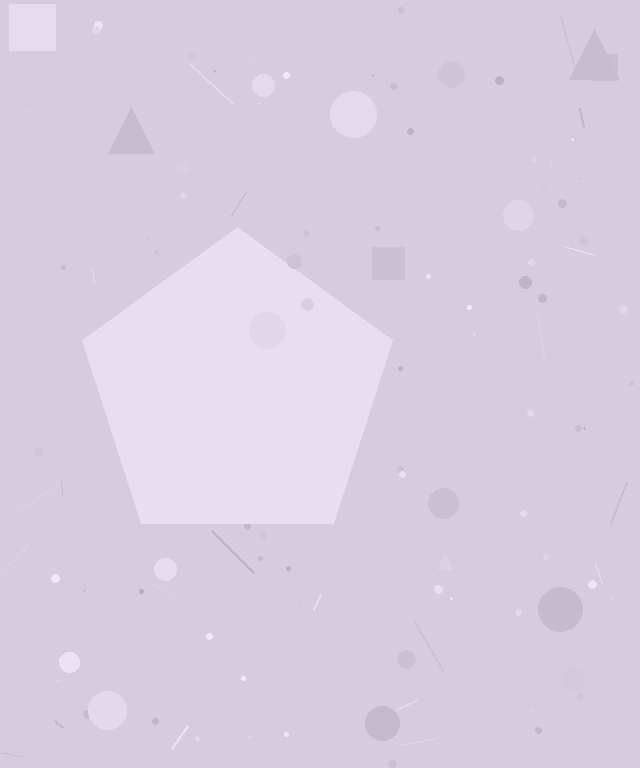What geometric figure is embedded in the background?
A pentagon is embedded in the background.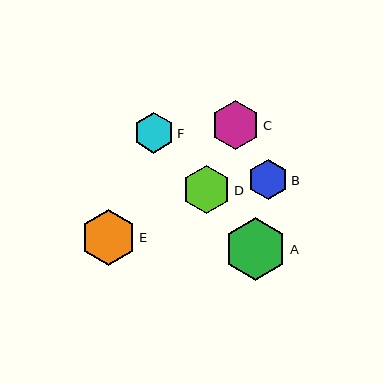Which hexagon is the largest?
Hexagon A is the largest with a size of approximately 63 pixels.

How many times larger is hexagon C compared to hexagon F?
Hexagon C is approximately 1.2 times the size of hexagon F.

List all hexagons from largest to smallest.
From largest to smallest: A, E, D, C, F, B.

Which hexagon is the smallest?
Hexagon B is the smallest with a size of approximately 40 pixels.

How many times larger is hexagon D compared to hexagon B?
Hexagon D is approximately 1.2 times the size of hexagon B.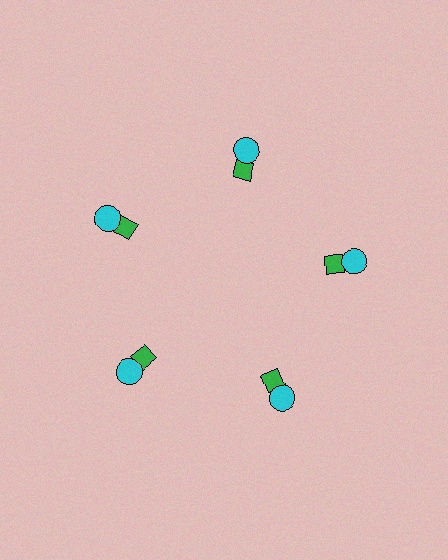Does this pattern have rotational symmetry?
Yes, this pattern has 5-fold rotational symmetry. It looks the same after rotating 72 degrees around the center.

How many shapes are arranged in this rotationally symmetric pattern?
There are 10 shapes, arranged in 5 groups of 2.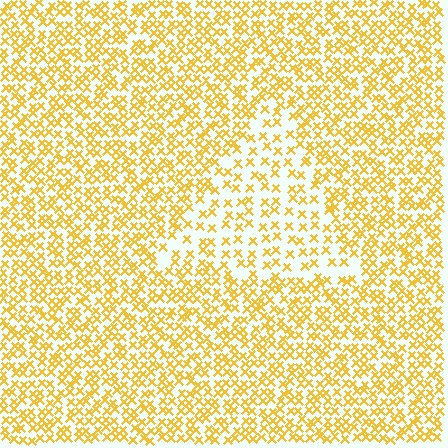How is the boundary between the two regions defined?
The boundary is defined by a change in element density (approximately 2.0x ratio). All elements are the same color, size, and shape.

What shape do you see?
I see a triangle.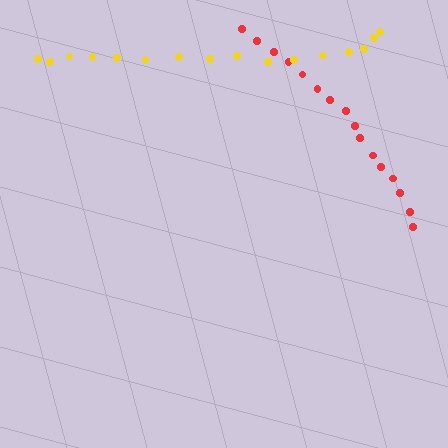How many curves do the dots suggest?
There are 2 distinct paths.